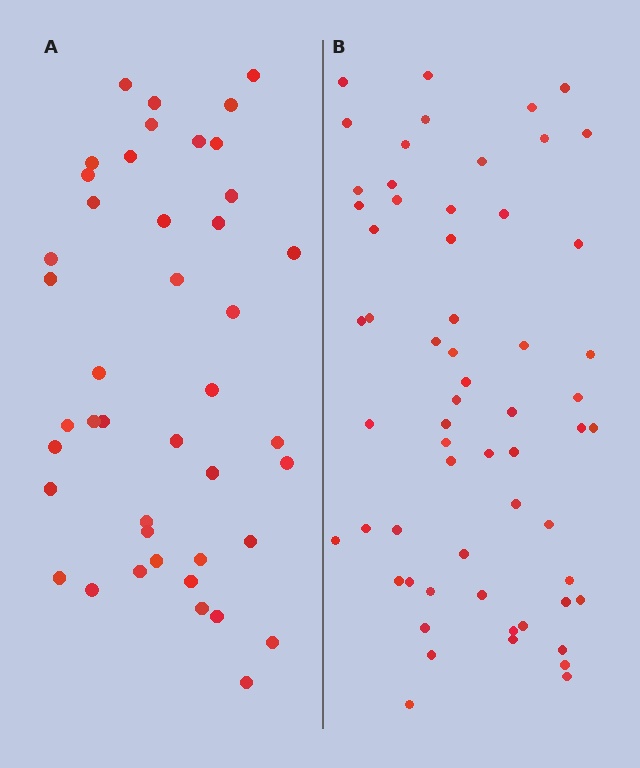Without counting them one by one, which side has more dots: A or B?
Region B (the right region) has more dots.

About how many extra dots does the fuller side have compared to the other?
Region B has approximately 15 more dots than region A.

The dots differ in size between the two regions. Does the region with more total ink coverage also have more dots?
No. Region A has more total ink coverage because its dots are larger, but region B actually contains more individual dots. Total area can be misleading — the number of items is what matters here.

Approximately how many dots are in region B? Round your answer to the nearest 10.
About 60 dots.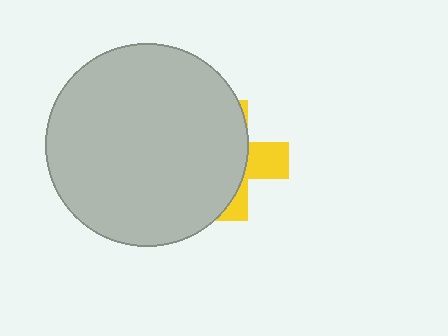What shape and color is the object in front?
The object in front is a light gray circle.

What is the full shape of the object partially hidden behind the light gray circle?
The partially hidden object is a yellow cross.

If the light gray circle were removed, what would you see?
You would see the complete yellow cross.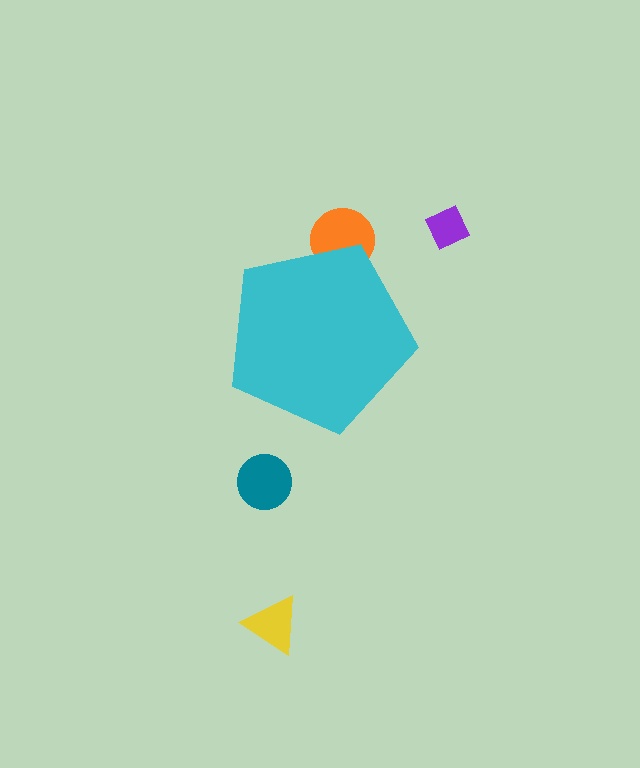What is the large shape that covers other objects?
A cyan pentagon.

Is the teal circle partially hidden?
No, the teal circle is fully visible.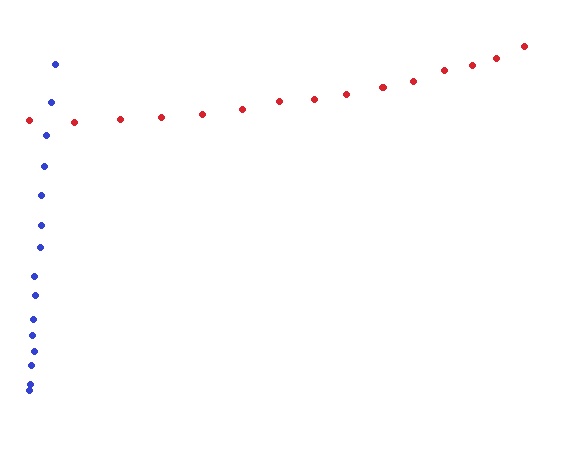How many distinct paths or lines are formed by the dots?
There are 2 distinct paths.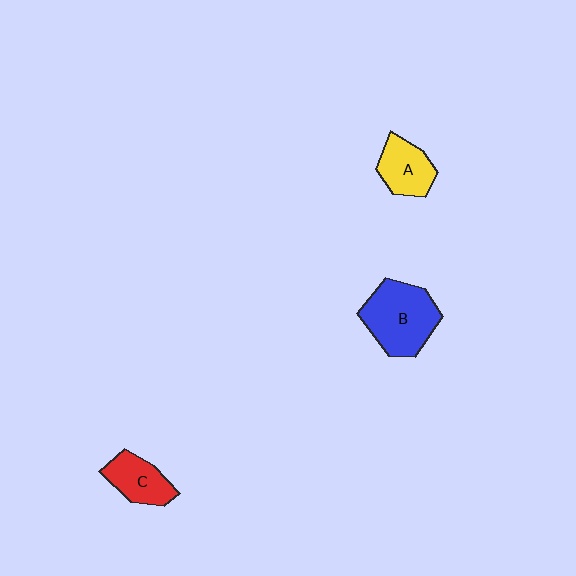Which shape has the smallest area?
Shape C (red).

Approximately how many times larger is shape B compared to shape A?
Approximately 1.6 times.